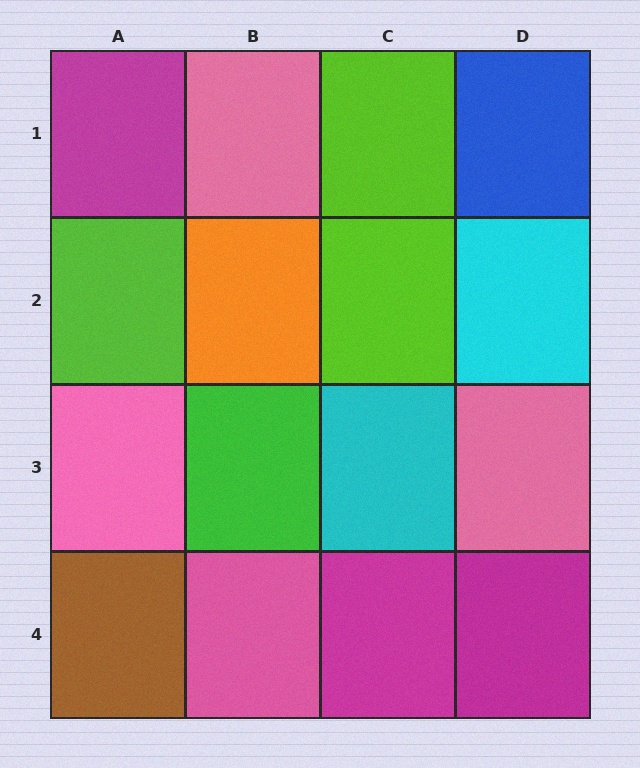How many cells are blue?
1 cell is blue.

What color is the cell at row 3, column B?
Green.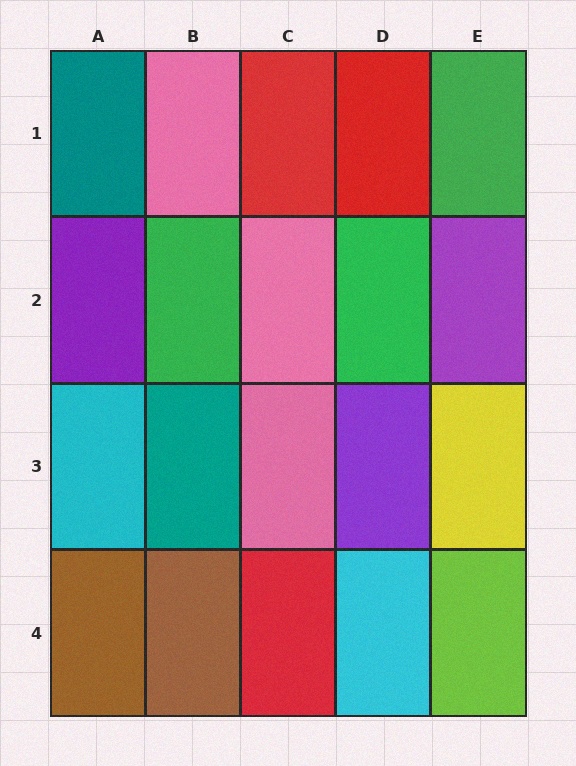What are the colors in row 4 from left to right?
Brown, brown, red, cyan, lime.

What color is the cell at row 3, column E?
Yellow.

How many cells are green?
3 cells are green.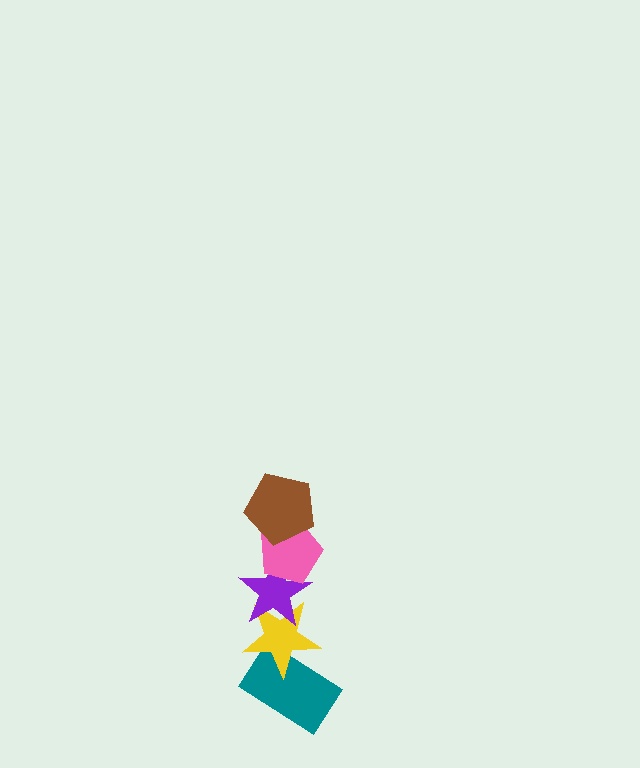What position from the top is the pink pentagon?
The pink pentagon is 2nd from the top.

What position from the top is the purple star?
The purple star is 3rd from the top.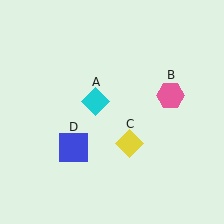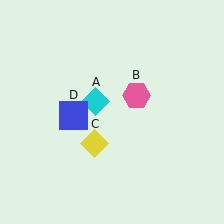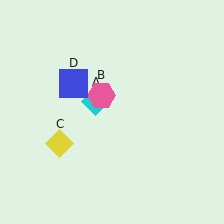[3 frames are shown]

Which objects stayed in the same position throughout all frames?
Cyan diamond (object A) remained stationary.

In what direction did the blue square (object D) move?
The blue square (object D) moved up.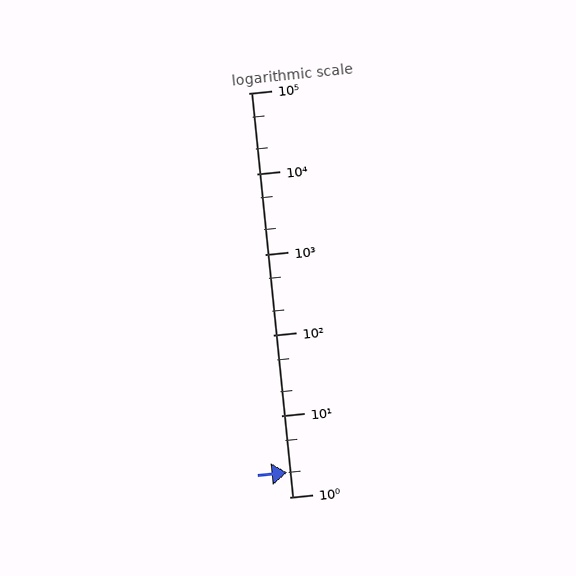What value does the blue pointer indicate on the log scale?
The pointer indicates approximately 2.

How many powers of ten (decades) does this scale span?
The scale spans 5 decades, from 1 to 100000.